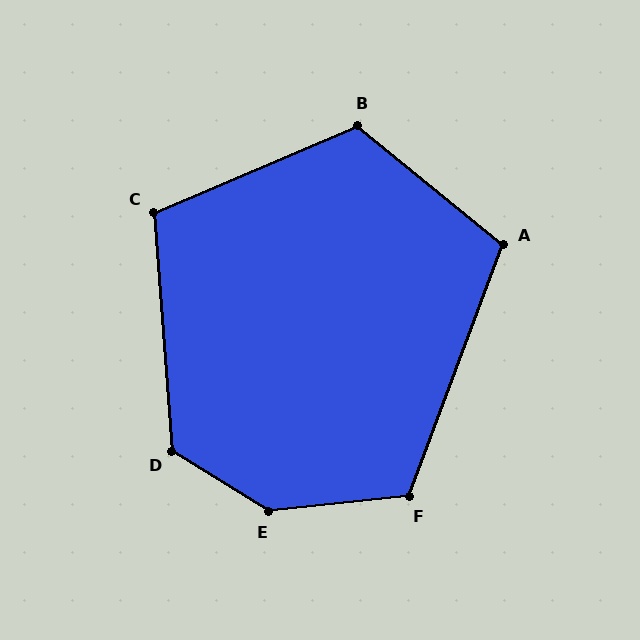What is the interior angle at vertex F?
Approximately 116 degrees (obtuse).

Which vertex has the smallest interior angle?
C, at approximately 109 degrees.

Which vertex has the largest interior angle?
E, at approximately 142 degrees.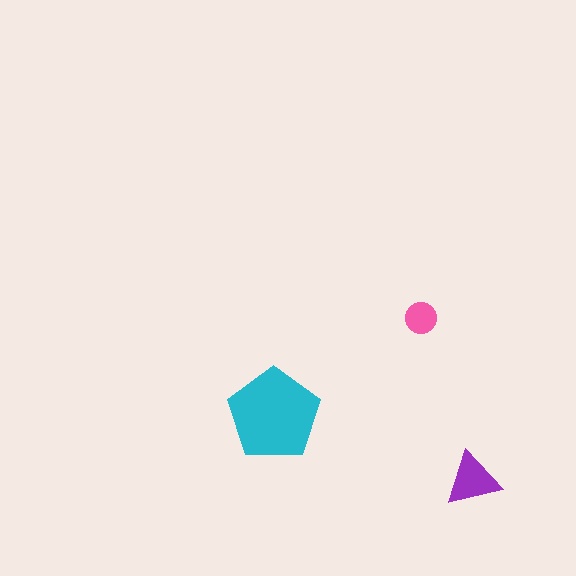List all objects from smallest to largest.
The pink circle, the purple triangle, the cyan pentagon.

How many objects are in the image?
There are 3 objects in the image.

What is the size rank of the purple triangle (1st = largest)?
2nd.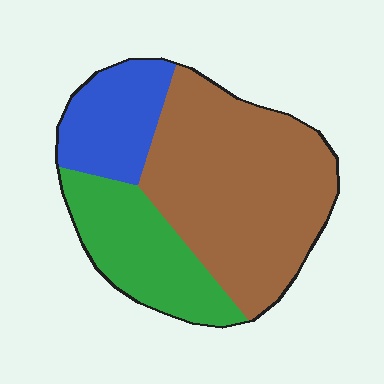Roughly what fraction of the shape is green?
Green takes up between a sixth and a third of the shape.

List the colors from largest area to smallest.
From largest to smallest: brown, green, blue.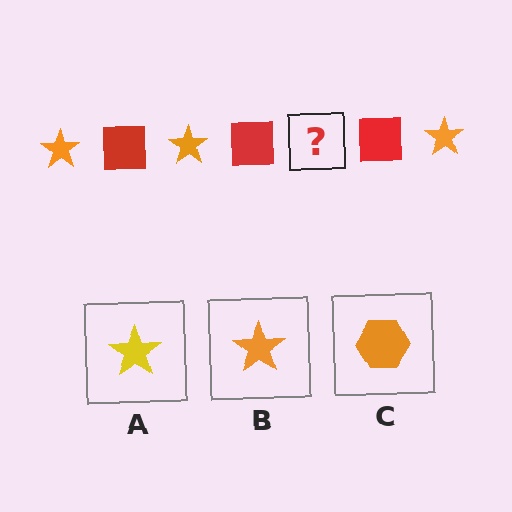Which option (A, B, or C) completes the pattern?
B.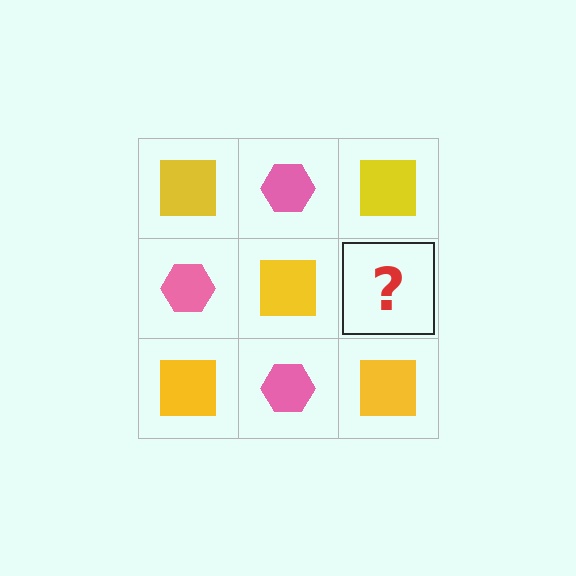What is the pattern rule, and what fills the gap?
The rule is that it alternates yellow square and pink hexagon in a checkerboard pattern. The gap should be filled with a pink hexagon.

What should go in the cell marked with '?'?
The missing cell should contain a pink hexagon.